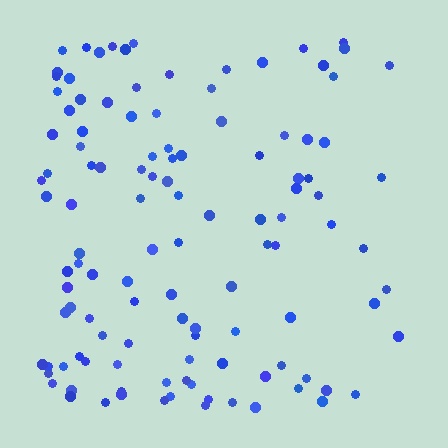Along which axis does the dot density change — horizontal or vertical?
Horizontal.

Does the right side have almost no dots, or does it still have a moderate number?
Still a moderate number, just noticeably fewer than the left.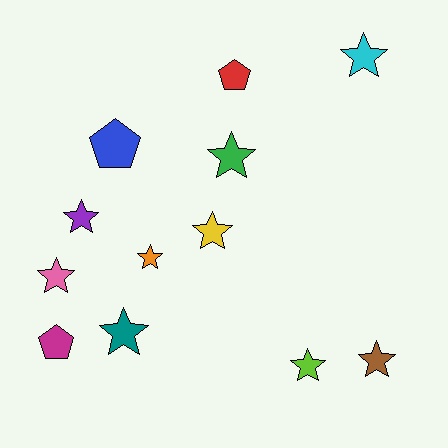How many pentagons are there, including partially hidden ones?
There are 3 pentagons.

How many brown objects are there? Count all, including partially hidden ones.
There is 1 brown object.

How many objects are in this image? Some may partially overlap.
There are 12 objects.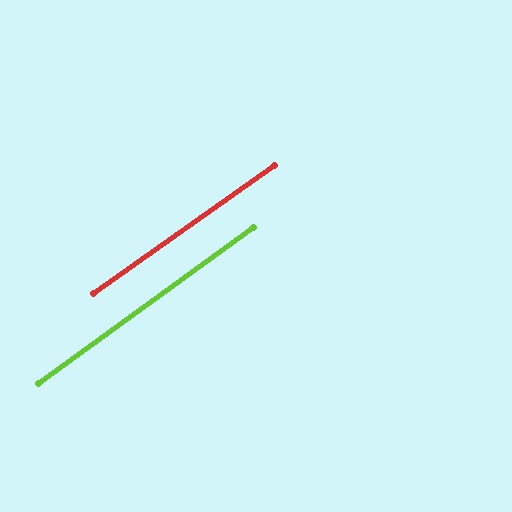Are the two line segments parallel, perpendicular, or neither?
Parallel — their directions differ by only 0.7°.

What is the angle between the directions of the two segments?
Approximately 1 degree.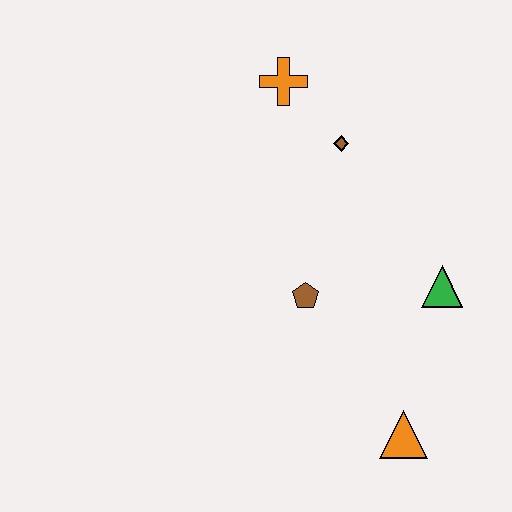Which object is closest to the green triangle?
The brown pentagon is closest to the green triangle.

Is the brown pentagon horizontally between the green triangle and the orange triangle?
No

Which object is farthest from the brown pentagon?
The orange cross is farthest from the brown pentagon.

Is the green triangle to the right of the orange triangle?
Yes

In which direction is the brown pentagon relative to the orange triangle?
The brown pentagon is above the orange triangle.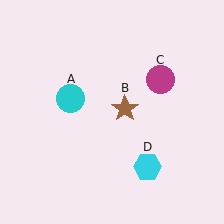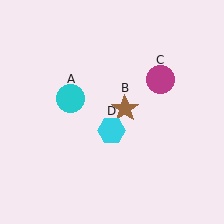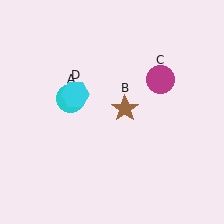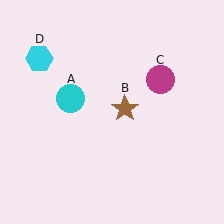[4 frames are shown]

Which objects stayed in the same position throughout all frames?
Cyan circle (object A) and brown star (object B) and magenta circle (object C) remained stationary.